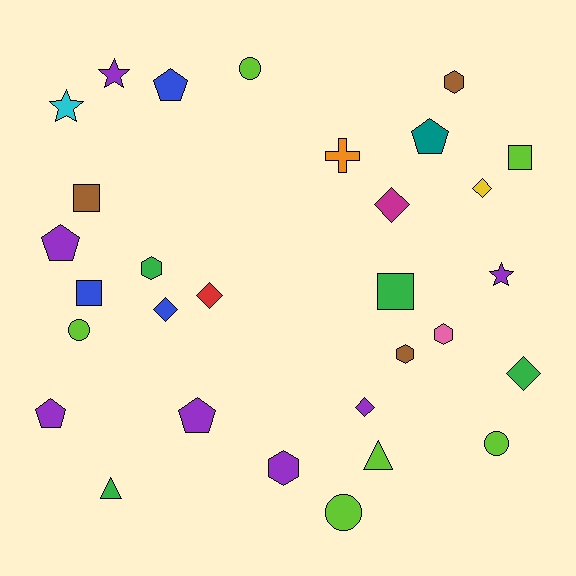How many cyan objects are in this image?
There is 1 cyan object.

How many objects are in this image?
There are 30 objects.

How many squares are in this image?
There are 4 squares.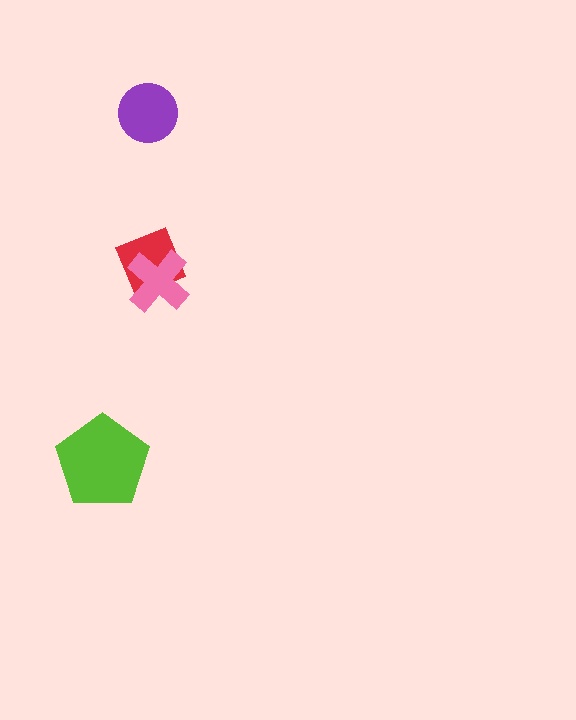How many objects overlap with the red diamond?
1 object overlaps with the red diamond.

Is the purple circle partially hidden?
No, no other shape covers it.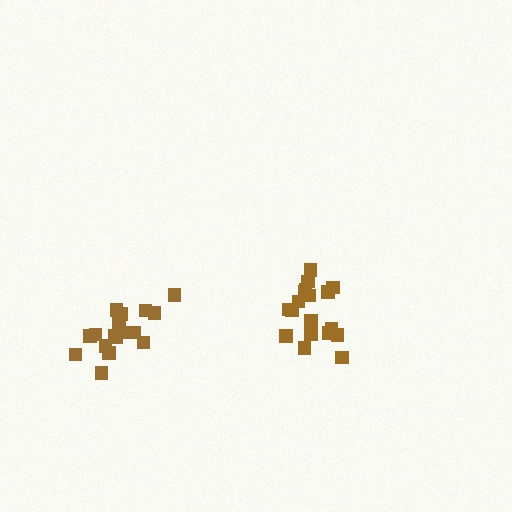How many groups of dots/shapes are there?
There are 2 groups.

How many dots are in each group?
Group 1: 17 dots, Group 2: 18 dots (35 total).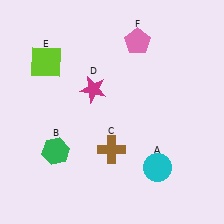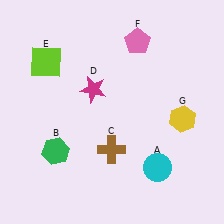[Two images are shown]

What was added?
A yellow hexagon (G) was added in Image 2.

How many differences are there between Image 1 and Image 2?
There is 1 difference between the two images.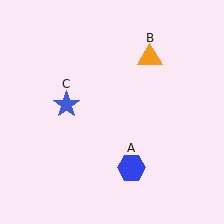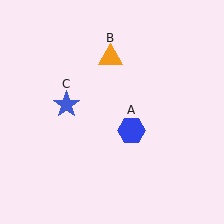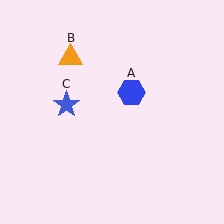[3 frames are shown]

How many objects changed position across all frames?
2 objects changed position: blue hexagon (object A), orange triangle (object B).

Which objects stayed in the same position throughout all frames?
Blue star (object C) remained stationary.